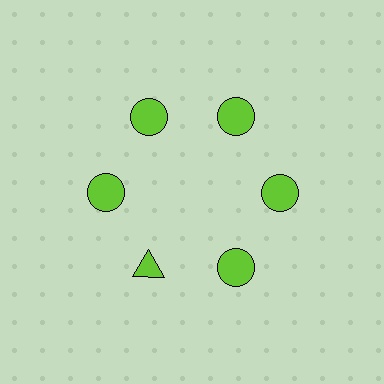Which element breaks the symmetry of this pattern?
The lime triangle at roughly the 7 o'clock position breaks the symmetry. All other shapes are lime circles.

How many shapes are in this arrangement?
There are 6 shapes arranged in a ring pattern.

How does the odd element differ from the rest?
It has a different shape: triangle instead of circle.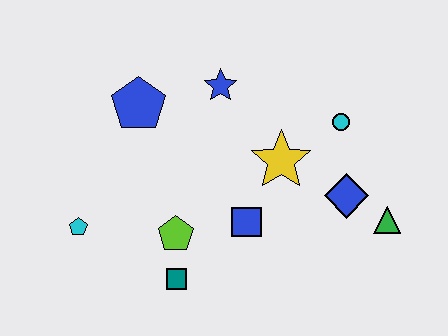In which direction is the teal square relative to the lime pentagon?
The teal square is below the lime pentagon.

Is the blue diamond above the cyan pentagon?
Yes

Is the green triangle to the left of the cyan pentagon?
No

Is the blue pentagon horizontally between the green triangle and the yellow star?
No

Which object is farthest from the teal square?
The cyan circle is farthest from the teal square.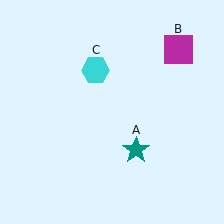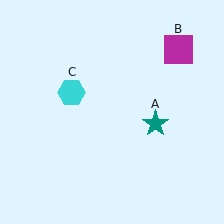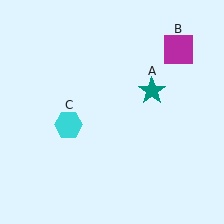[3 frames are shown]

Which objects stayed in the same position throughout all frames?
Magenta square (object B) remained stationary.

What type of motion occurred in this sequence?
The teal star (object A), cyan hexagon (object C) rotated counterclockwise around the center of the scene.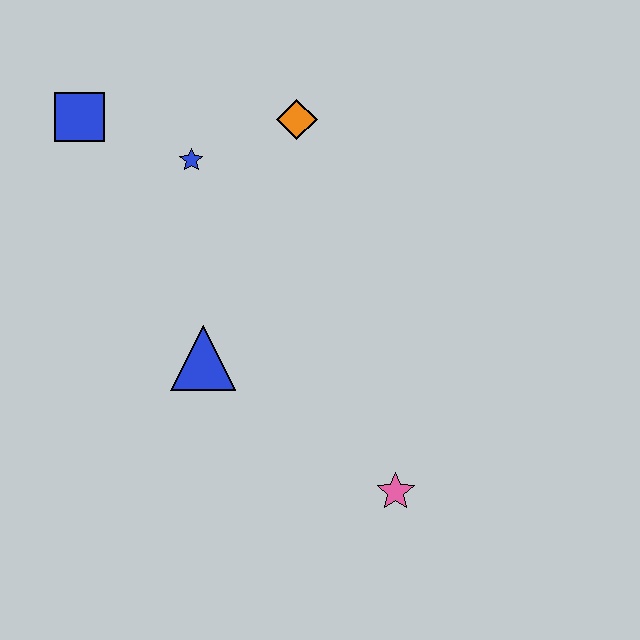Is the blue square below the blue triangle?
No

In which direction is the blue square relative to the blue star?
The blue square is to the left of the blue star.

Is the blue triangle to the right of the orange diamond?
No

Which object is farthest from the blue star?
The pink star is farthest from the blue star.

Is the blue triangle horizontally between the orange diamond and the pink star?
No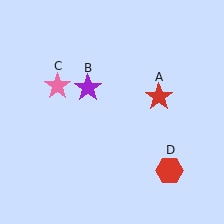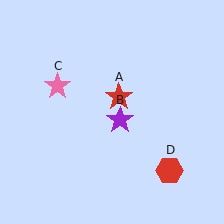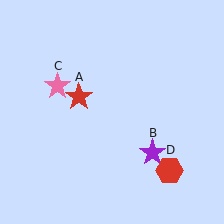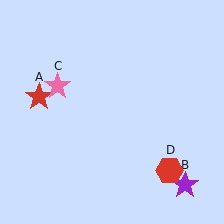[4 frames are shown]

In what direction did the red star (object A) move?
The red star (object A) moved left.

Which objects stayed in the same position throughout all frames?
Pink star (object C) and red hexagon (object D) remained stationary.